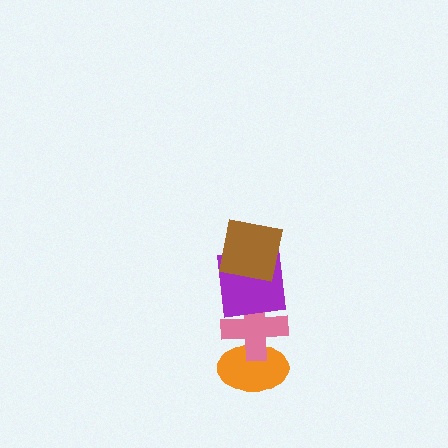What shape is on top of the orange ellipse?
The pink cross is on top of the orange ellipse.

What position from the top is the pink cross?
The pink cross is 3rd from the top.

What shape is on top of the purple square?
The brown square is on top of the purple square.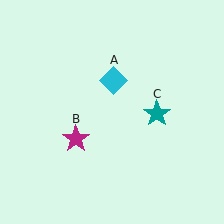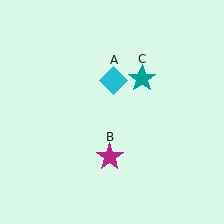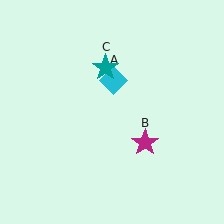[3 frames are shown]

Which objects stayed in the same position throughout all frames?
Cyan diamond (object A) remained stationary.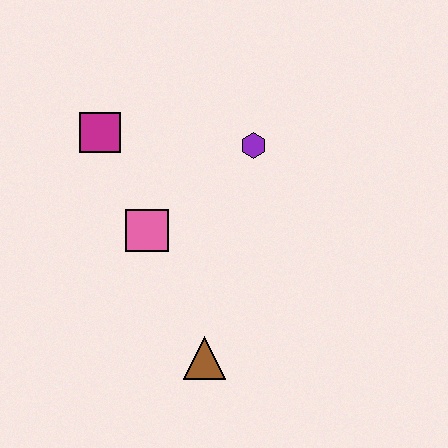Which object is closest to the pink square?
The magenta square is closest to the pink square.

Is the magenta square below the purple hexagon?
No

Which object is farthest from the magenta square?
The brown triangle is farthest from the magenta square.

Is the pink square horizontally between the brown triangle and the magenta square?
Yes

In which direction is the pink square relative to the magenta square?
The pink square is below the magenta square.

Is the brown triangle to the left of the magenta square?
No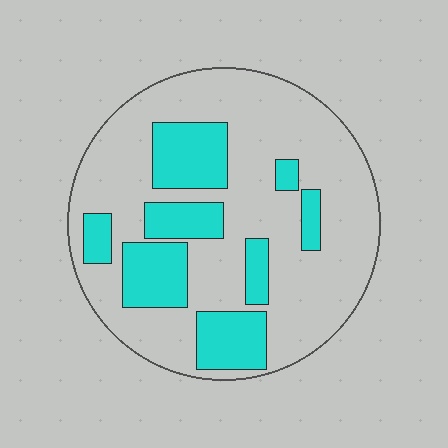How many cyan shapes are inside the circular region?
8.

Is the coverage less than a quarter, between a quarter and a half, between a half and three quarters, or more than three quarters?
Between a quarter and a half.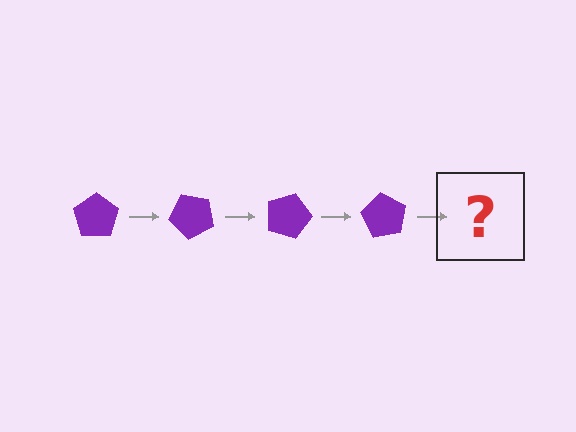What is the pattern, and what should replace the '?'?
The pattern is that the pentagon rotates 45 degrees each step. The '?' should be a purple pentagon rotated 180 degrees.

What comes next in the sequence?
The next element should be a purple pentagon rotated 180 degrees.